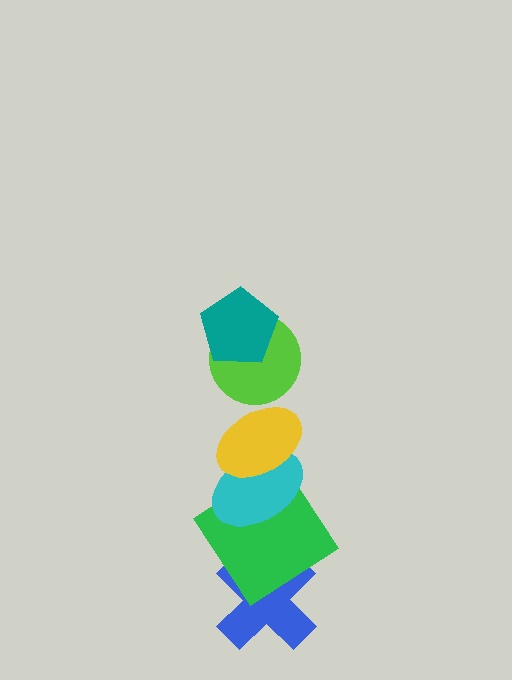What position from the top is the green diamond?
The green diamond is 5th from the top.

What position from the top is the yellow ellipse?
The yellow ellipse is 3rd from the top.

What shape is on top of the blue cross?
The green diamond is on top of the blue cross.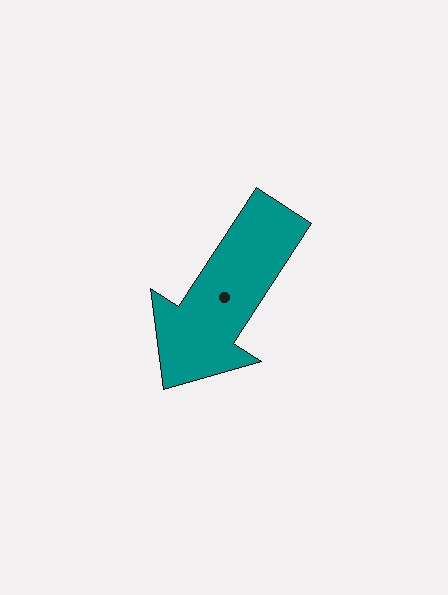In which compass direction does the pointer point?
Southwest.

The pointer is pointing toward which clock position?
Roughly 7 o'clock.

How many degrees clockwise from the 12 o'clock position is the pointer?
Approximately 213 degrees.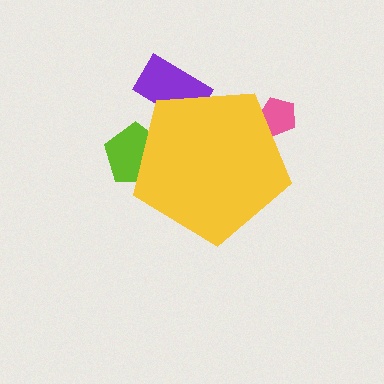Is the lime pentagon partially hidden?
Yes, the lime pentagon is partially hidden behind the yellow pentagon.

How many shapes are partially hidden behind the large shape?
3 shapes are partially hidden.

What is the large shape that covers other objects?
A yellow pentagon.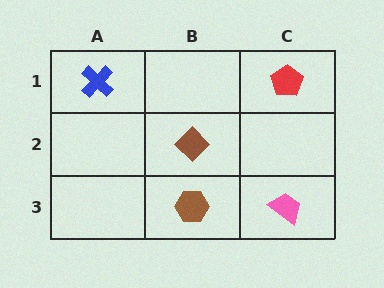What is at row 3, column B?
A brown hexagon.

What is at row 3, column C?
A pink trapezoid.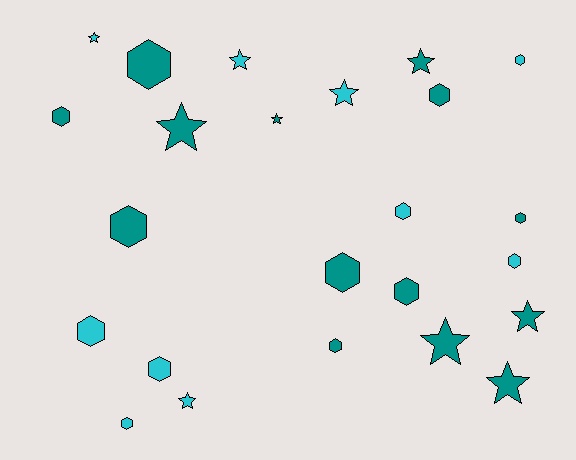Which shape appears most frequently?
Hexagon, with 14 objects.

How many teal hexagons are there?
There are 8 teal hexagons.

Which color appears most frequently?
Teal, with 14 objects.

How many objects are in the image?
There are 24 objects.